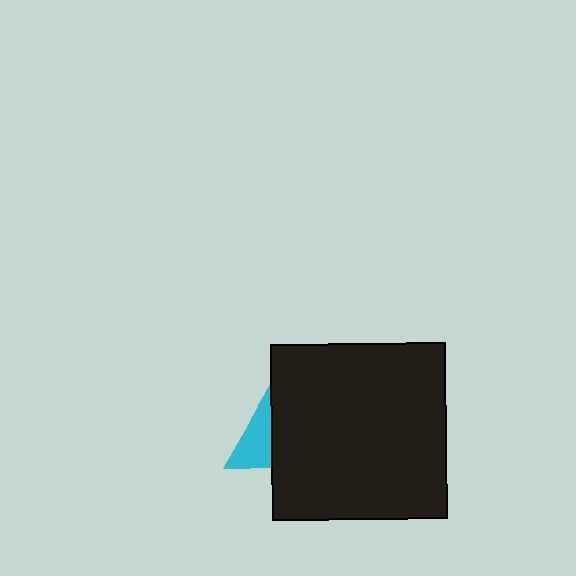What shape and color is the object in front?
The object in front is a black square.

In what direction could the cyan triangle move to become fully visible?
The cyan triangle could move left. That would shift it out from behind the black square entirely.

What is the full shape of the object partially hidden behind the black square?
The partially hidden object is a cyan triangle.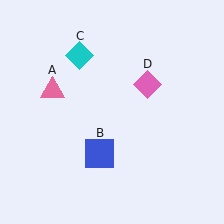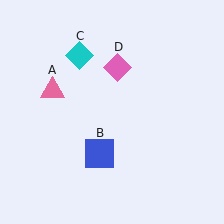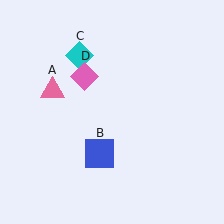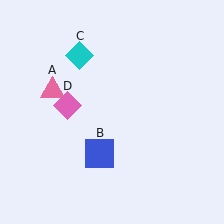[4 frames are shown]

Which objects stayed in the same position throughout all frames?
Pink triangle (object A) and blue square (object B) and cyan diamond (object C) remained stationary.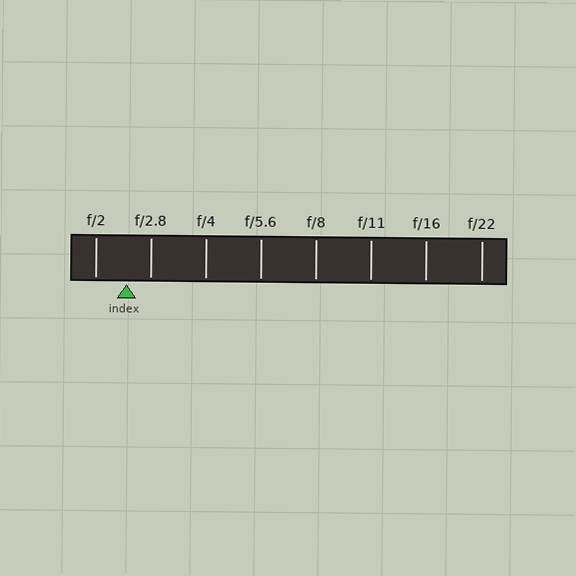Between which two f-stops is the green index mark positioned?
The index mark is between f/2 and f/2.8.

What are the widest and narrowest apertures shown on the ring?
The widest aperture shown is f/2 and the narrowest is f/22.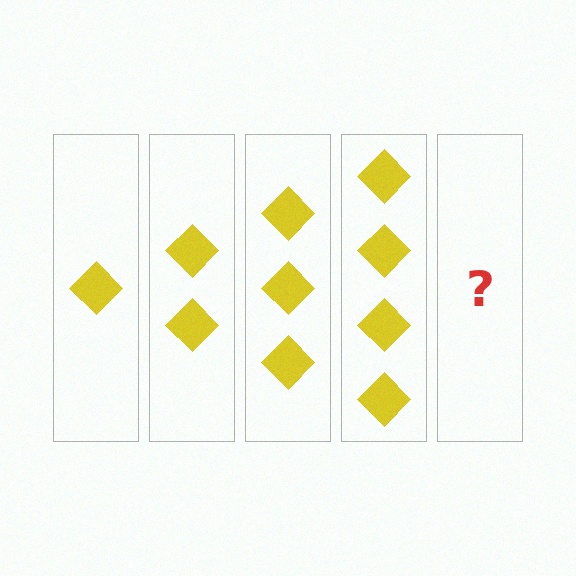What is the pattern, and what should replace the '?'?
The pattern is that each step adds one more diamond. The '?' should be 5 diamonds.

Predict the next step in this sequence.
The next step is 5 diamonds.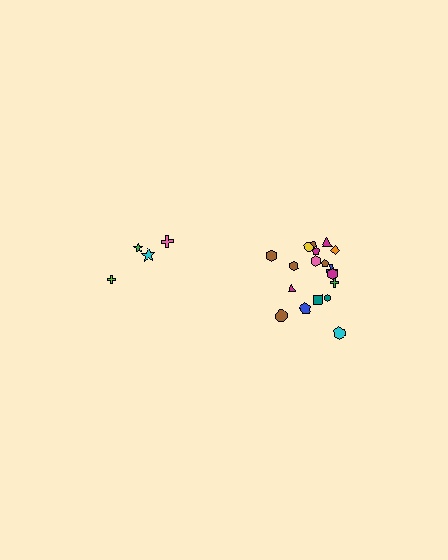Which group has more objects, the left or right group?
The right group.